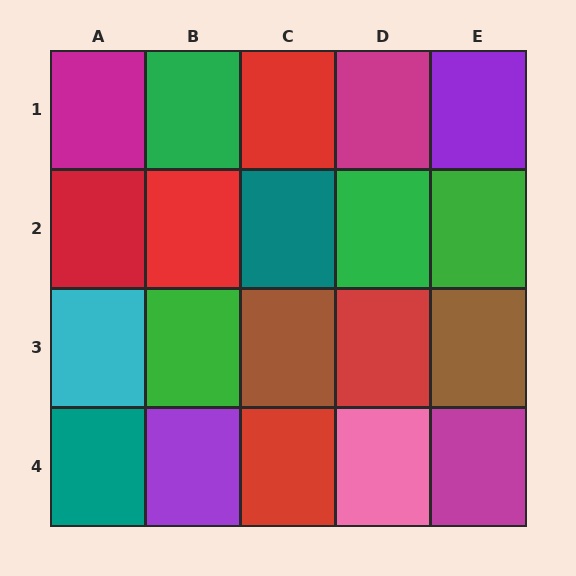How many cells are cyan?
1 cell is cyan.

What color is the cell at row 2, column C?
Teal.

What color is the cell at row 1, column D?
Magenta.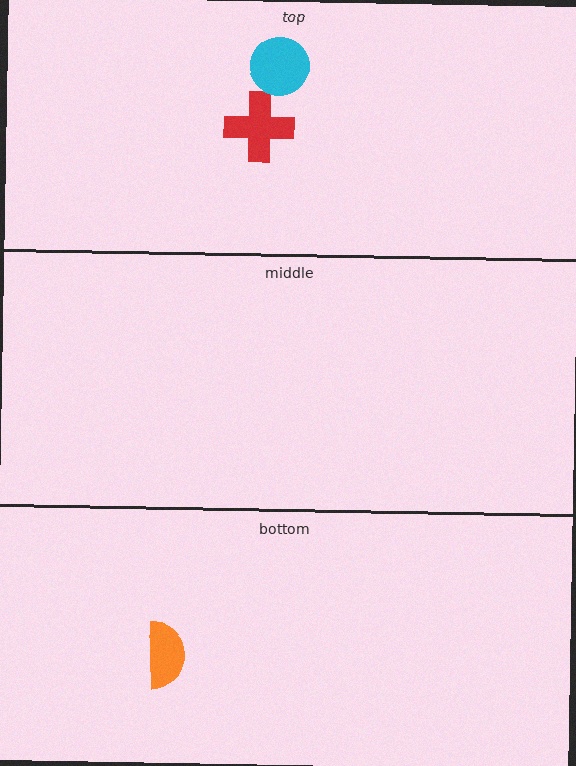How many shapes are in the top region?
2.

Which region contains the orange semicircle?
The bottom region.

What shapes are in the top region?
The red cross, the cyan circle.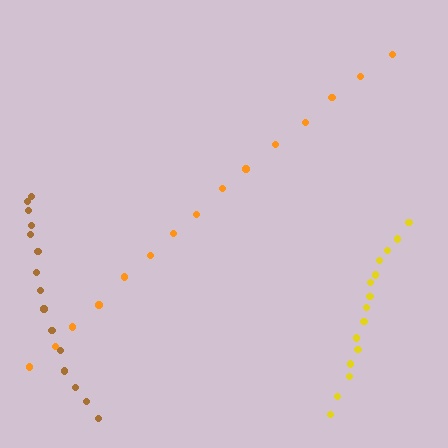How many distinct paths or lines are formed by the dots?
There are 3 distinct paths.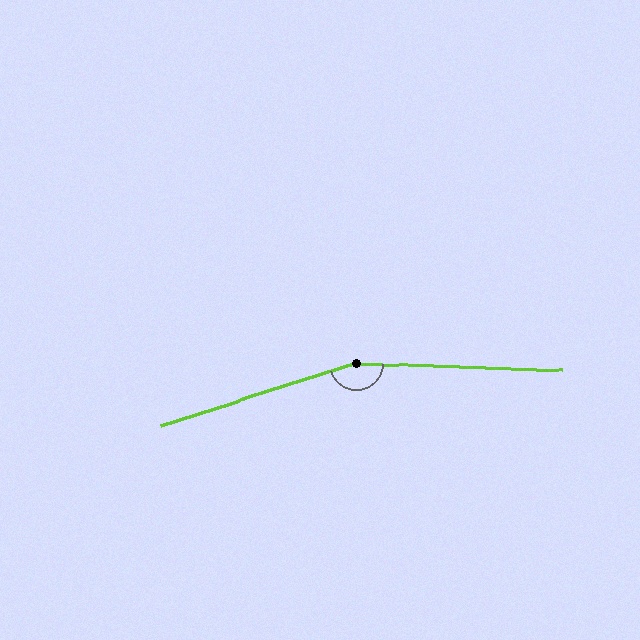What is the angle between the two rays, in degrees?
Approximately 160 degrees.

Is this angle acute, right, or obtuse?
It is obtuse.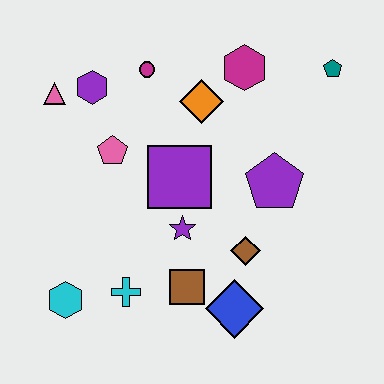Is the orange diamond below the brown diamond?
No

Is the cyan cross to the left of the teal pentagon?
Yes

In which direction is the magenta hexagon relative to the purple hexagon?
The magenta hexagon is to the right of the purple hexagon.